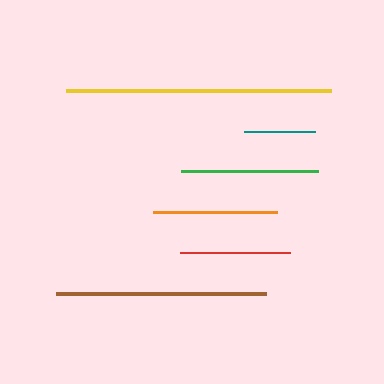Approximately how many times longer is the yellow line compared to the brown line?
The yellow line is approximately 1.3 times the length of the brown line.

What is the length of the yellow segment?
The yellow segment is approximately 265 pixels long.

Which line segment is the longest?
The yellow line is the longest at approximately 265 pixels.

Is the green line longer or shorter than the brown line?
The brown line is longer than the green line.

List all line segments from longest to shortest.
From longest to shortest: yellow, brown, green, orange, red, teal.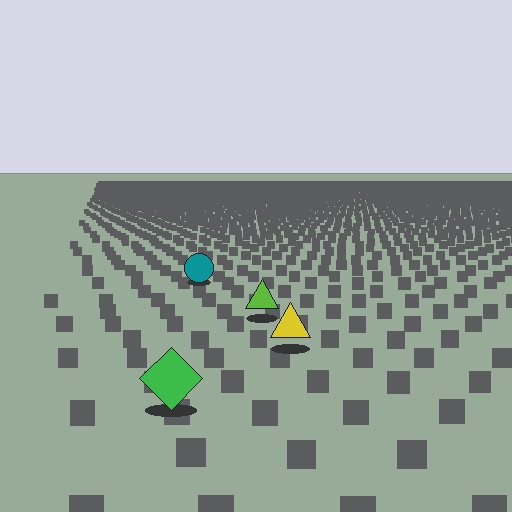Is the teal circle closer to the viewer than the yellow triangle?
No. The yellow triangle is closer — you can tell from the texture gradient: the ground texture is coarser near it.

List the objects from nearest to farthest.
From nearest to farthest: the green diamond, the yellow triangle, the lime triangle, the teal circle.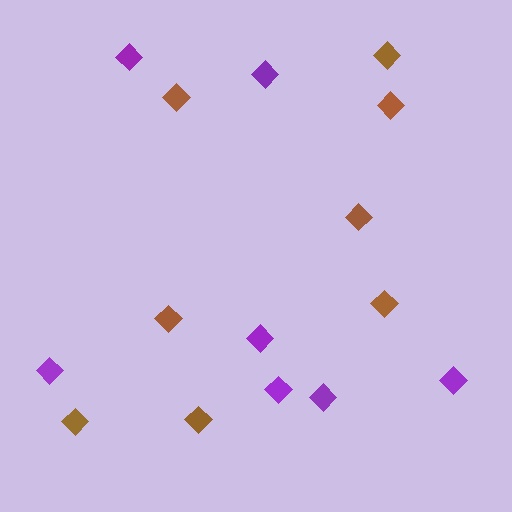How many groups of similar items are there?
There are 2 groups: one group of brown diamonds (8) and one group of purple diamonds (7).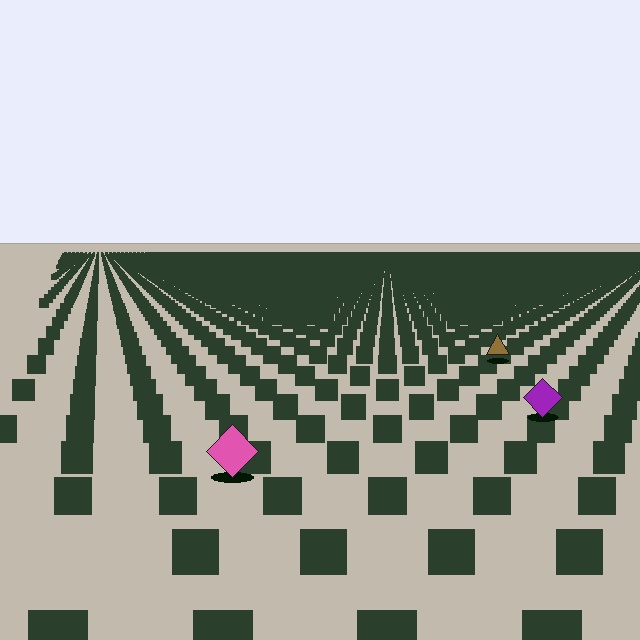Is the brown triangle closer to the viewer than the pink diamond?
No. The pink diamond is closer — you can tell from the texture gradient: the ground texture is coarser near it.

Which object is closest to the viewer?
The pink diamond is closest. The texture marks near it are larger and more spread out.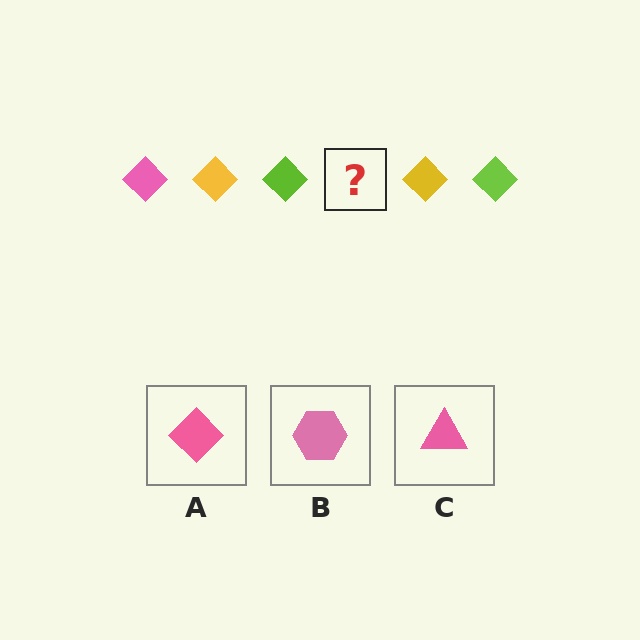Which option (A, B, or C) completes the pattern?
A.